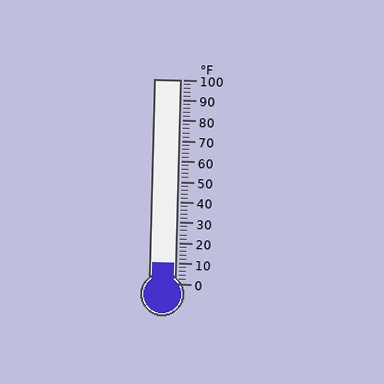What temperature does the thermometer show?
The thermometer shows approximately 10°F.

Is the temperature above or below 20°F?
The temperature is below 20°F.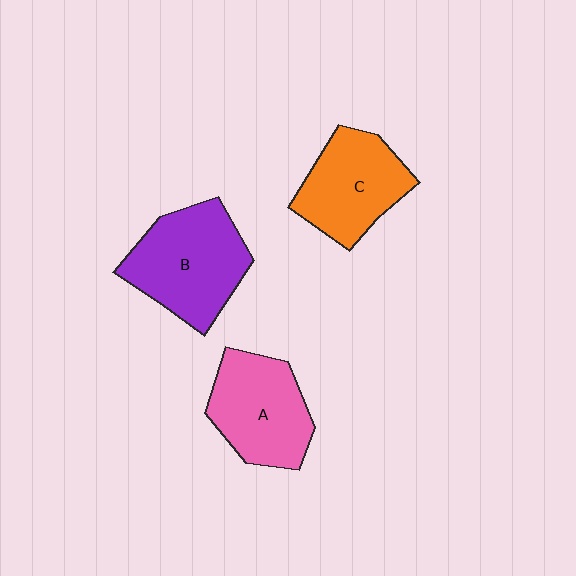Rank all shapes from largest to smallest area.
From largest to smallest: B (purple), A (pink), C (orange).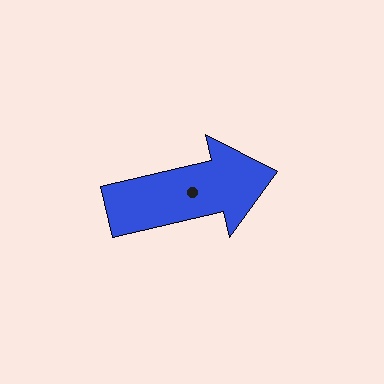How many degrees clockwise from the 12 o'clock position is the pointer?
Approximately 77 degrees.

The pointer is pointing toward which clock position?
Roughly 3 o'clock.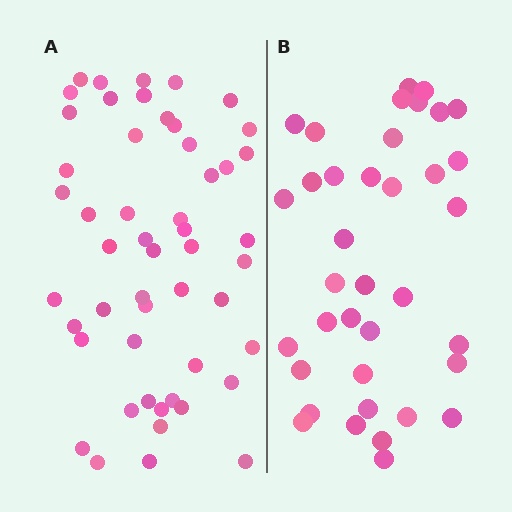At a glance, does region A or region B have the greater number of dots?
Region A (the left region) has more dots.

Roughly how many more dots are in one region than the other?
Region A has approximately 15 more dots than region B.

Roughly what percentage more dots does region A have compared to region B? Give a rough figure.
About 40% more.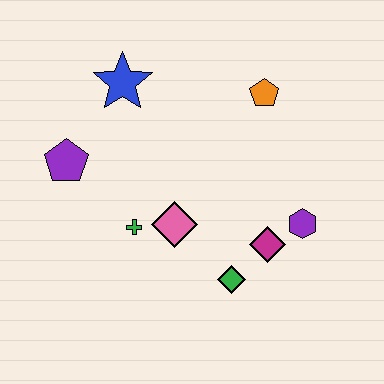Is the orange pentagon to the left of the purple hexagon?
Yes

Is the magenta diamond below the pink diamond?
Yes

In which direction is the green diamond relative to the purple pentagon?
The green diamond is to the right of the purple pentagon.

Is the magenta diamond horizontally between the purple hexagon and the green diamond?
Yes